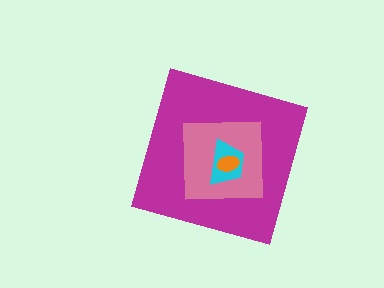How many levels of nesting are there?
4.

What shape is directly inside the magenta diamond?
The pink square.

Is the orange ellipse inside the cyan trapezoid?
Yes.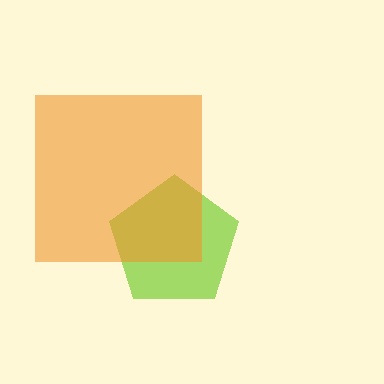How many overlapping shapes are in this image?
There are 2 overlapping shapes in the image.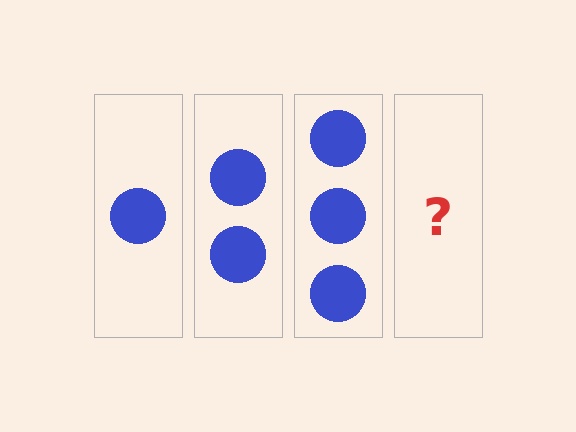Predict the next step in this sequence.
The next step is 4 circles.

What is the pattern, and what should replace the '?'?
The pattern is that each step adds one more circle. The '?' should be 4 circles.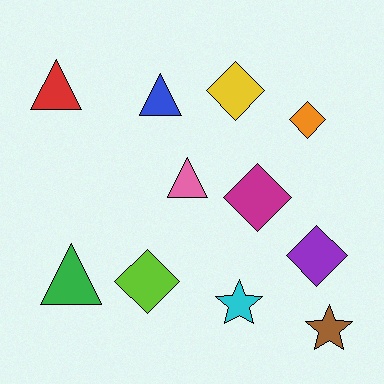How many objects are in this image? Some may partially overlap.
There are 11 objects.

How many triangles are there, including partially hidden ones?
There are 4 triangles.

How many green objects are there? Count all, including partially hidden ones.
There is 1 green object.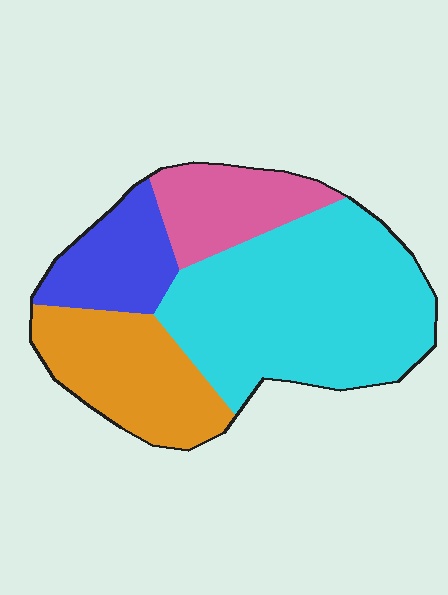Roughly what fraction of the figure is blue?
Blue takes up less than a sixth of the figure.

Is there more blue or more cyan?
Cyan.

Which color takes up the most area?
Cyan, at roughly 50%.